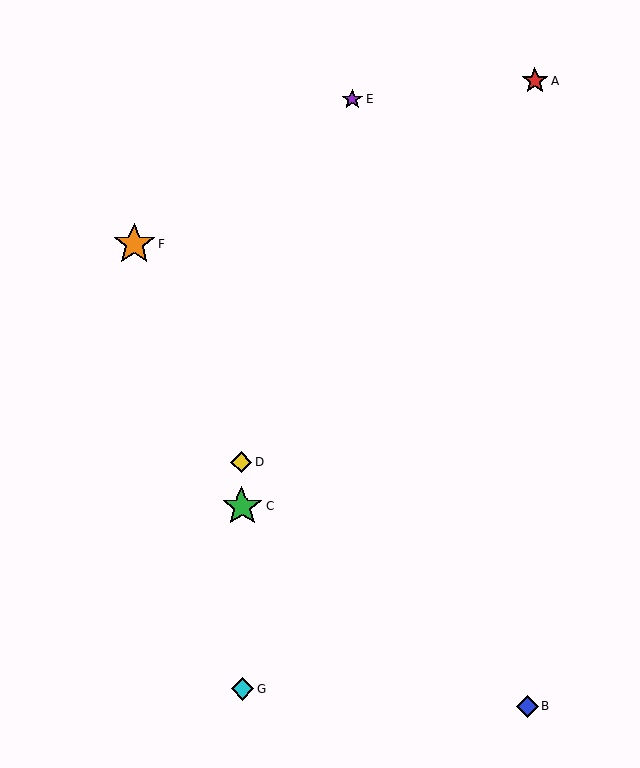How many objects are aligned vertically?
3 objects (C, D, G) are aligned vertically.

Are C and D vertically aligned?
Yes, both are at x≈242.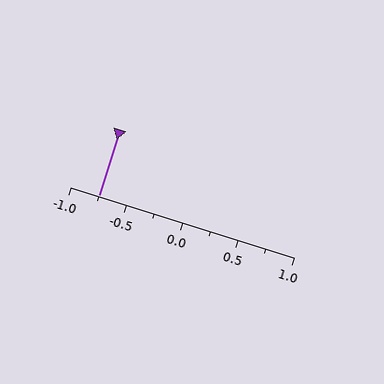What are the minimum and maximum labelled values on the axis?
The axis runs from -1.0 to 1.0.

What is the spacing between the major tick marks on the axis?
The major ticks are spaced 0.5 apart.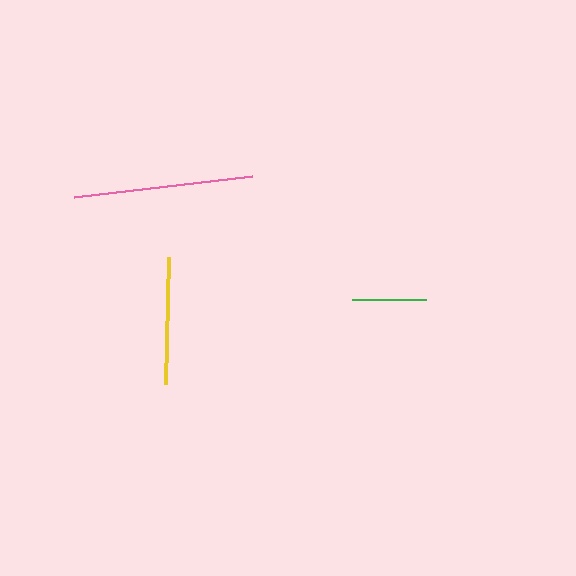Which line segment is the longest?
The pink line is the longest at approximately 179 pixels.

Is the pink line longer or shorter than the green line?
The pink line is longer than the green line.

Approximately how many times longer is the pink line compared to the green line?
The pink line is approximately 2.4 times the length of the green line.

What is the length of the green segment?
The green segment is approximately 74 pixels long.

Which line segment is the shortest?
The green line is the shortest at approximately 74 pixels.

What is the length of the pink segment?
The pink segment is approximately 179 pixels long.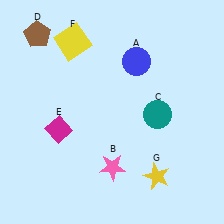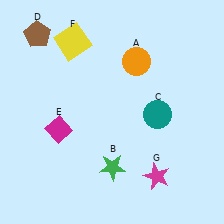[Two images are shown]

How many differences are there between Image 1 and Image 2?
There are 3 differences between the two images.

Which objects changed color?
A changed from blue to orange. B changed from pink to green. G changed from yellow to magenta.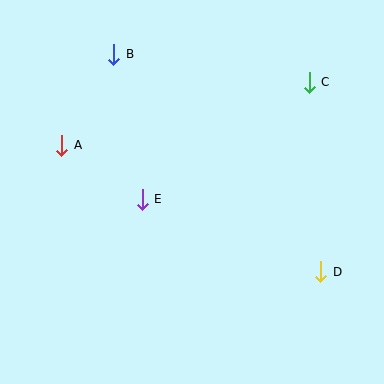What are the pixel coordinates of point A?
Point A is at (62, 145).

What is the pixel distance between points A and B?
The distance between A and B is 105 pixels.